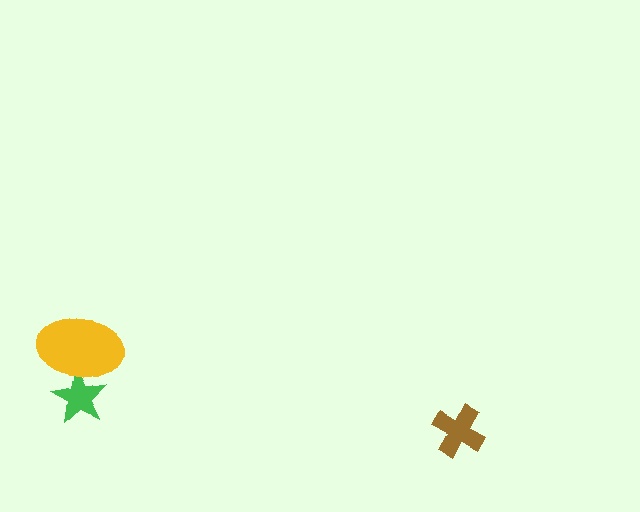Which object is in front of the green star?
The yellow ellipse is in front of the green star.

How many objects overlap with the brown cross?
0 objects overlap with the brown cross.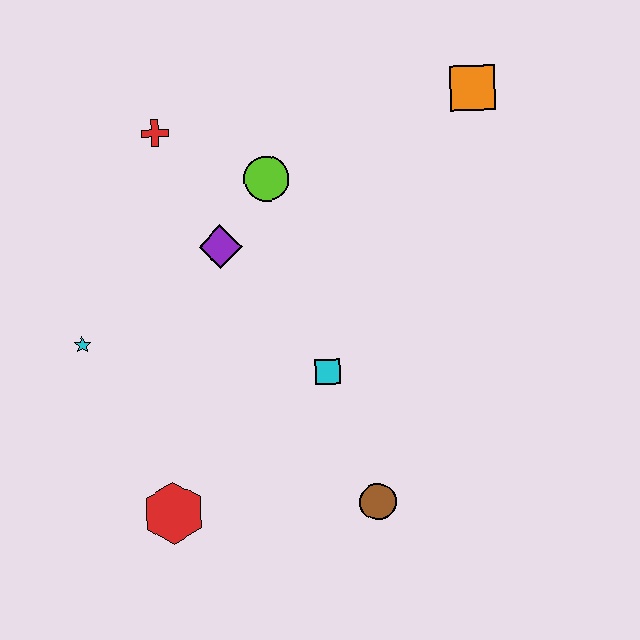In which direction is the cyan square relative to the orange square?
The cyan square is below the orange square.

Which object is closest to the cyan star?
The purple diamond is closest to the cyan star.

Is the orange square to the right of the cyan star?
Yes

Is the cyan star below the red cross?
Yes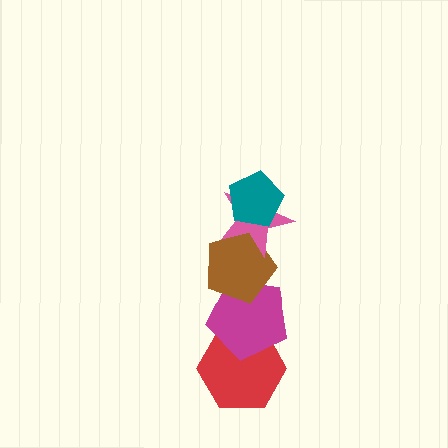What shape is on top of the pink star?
The teal pentagon is on top of the pink star.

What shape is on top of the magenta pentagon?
The brown pentagon is on top of the magenta pentagon.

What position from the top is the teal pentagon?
The teal pentagon is 1st from the top.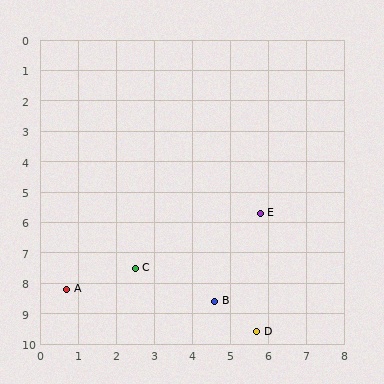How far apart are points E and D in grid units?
Points E and D are about 3.9 grid units apart.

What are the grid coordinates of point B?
Point B is at approximately (4.6, 8.6).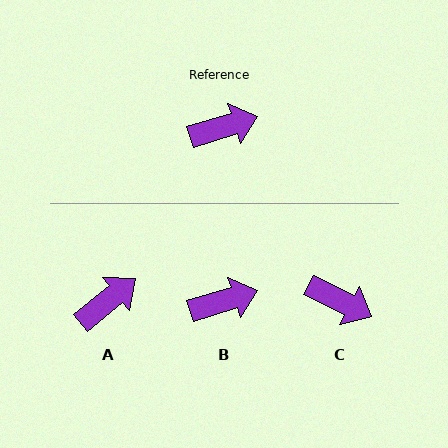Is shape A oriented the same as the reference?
No, it is off by about 22 degrees.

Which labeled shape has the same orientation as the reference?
B.